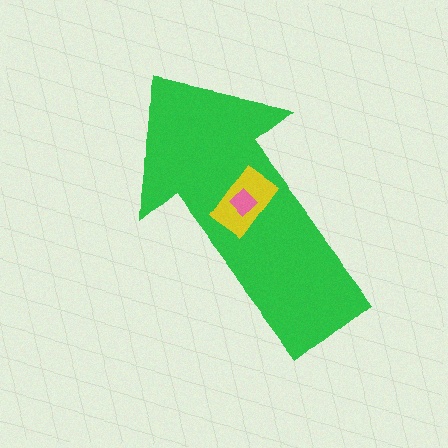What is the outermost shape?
The green arrow.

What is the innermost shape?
The pink diamond.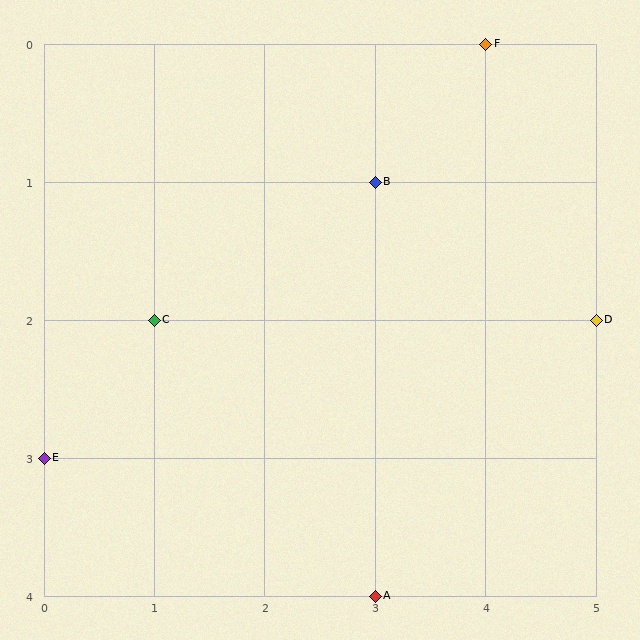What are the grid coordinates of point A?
Point A is at grid coordinates (3, 4).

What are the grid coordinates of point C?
Point C is at grid coordinates (1, 2).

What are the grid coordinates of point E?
Point E is at grid coordinates (0, 3).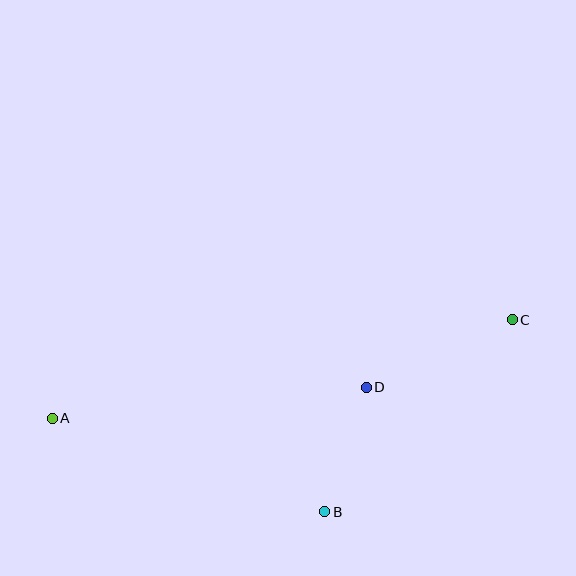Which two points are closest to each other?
Points B and D are closest to each other.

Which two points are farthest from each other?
Points A and C are farthest from each other.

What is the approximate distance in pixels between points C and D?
The distance between C and D is approximately 161 pixels.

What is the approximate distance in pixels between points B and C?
The distance between B and C is approximately 268 pixels.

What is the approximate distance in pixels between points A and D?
The distance between A and D is approximately 315 pixels.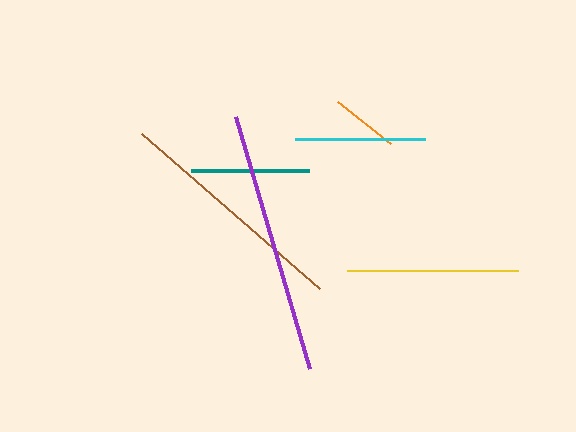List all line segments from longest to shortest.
From longest to shortest: purple, brown, yellow, cyan, teal, orange.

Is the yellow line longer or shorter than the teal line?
The yellow line is longer than the teal line.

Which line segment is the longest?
The purple line is the longest at approximately 263 pixels.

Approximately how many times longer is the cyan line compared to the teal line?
The cyan line is approximately 1.1 times the length of the teal line.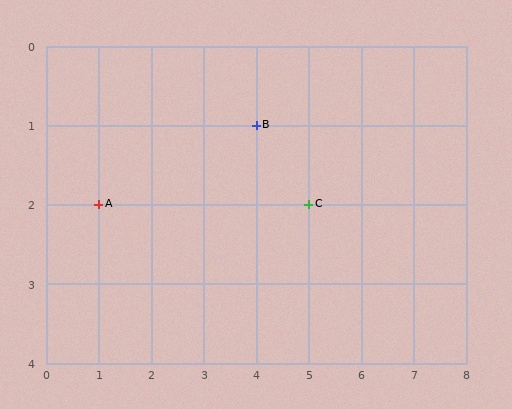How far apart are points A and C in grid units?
Points A and C are 4 columns apart.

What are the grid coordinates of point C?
Point C is at grid coordinates (5, 2).